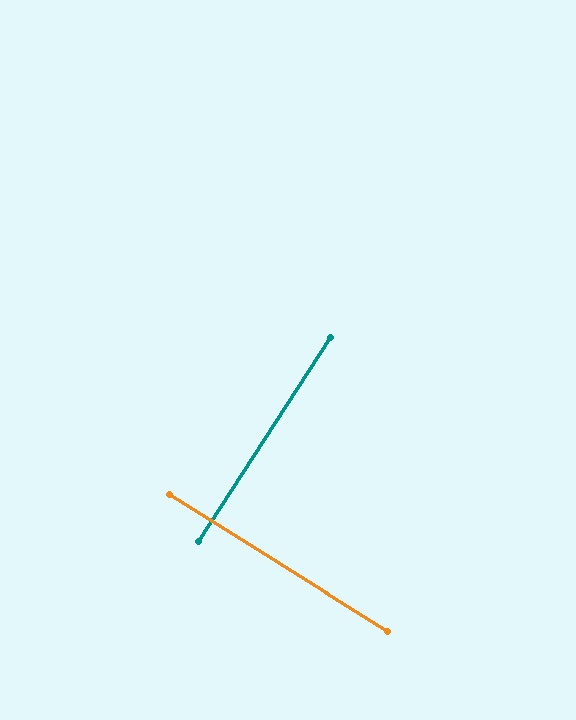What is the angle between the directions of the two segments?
Approximately 89 degrees.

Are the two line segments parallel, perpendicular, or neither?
Perpendicular — they meet at approximately 89°.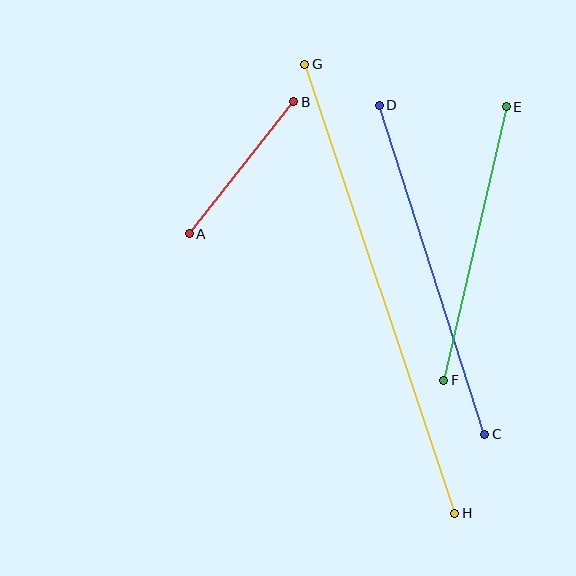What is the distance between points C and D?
The distance is approximately 346 pixels.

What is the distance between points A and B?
The distance is approximately 168 pixels.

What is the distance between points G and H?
The distance is approximately 473 pixels.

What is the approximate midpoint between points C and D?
The midpoint is at approximately (432, 270) pixels.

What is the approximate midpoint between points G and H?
The midpoint is at approximately (380, 289) pixels.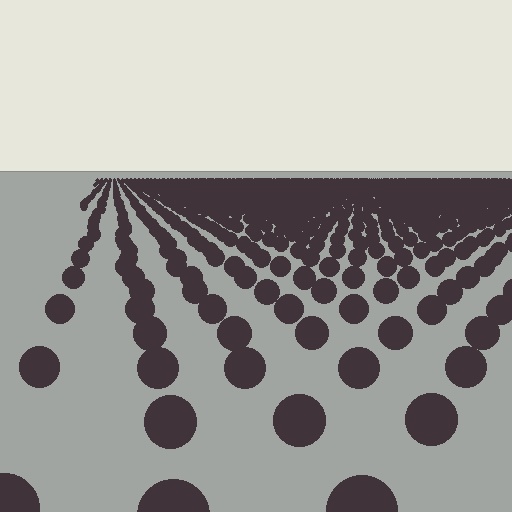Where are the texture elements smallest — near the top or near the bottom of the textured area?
Near the top.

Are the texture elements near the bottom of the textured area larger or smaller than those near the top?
Larger. Near the bottom, elements are closer to the viewer and appear at a bigger on-screen size.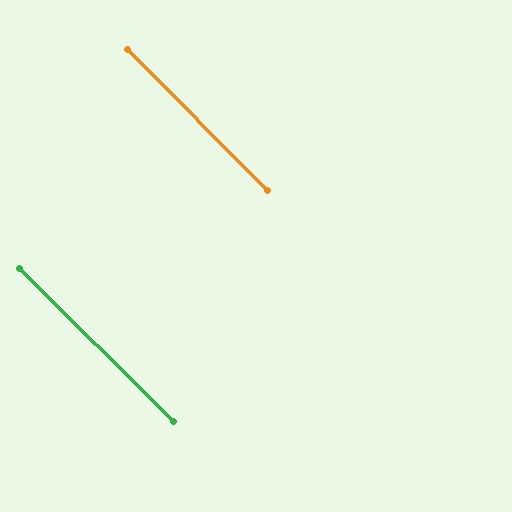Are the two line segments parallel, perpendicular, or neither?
Parallel — their directions differ by only 0.5°.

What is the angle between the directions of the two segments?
Approximately 0 degrees.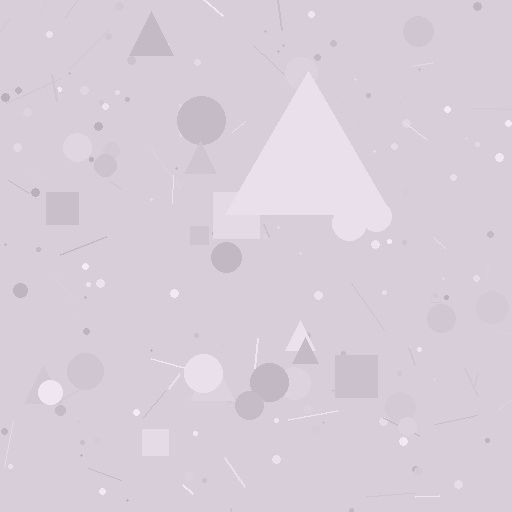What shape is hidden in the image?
A triangle is hidden in the image.